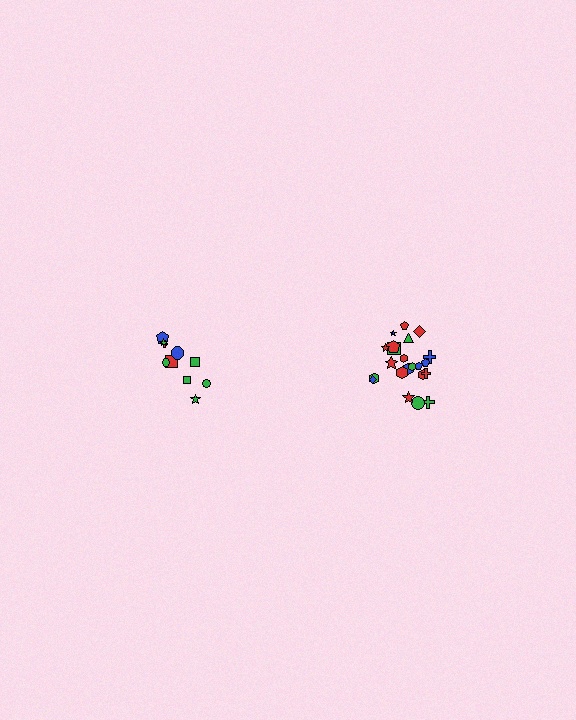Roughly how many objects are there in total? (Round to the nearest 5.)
Roughly 30 objects in total.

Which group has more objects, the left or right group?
The right group.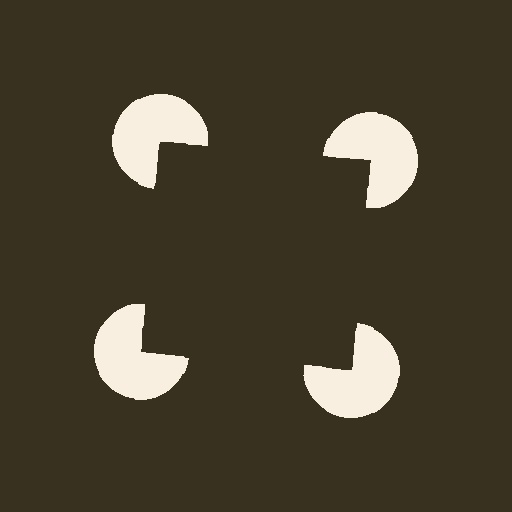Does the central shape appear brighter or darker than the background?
It typically appears slightly darker than the background, even though no actual brightness change is drawn.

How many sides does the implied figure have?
4 sides.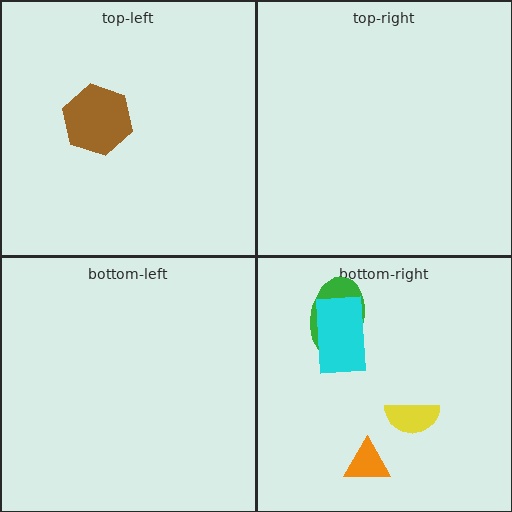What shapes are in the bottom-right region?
The yellow semicircle, the green ellipse, the cyan rectangle, the orange triangle.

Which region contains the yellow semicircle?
The bottom-right region.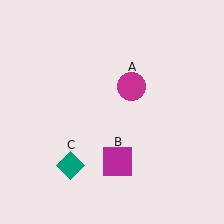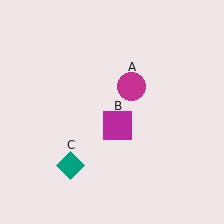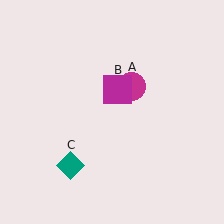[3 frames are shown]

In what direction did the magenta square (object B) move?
The magenta square (object B) moved up.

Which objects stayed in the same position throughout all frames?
Magenta circle (object A) and teal diamond (object C) remained stationary.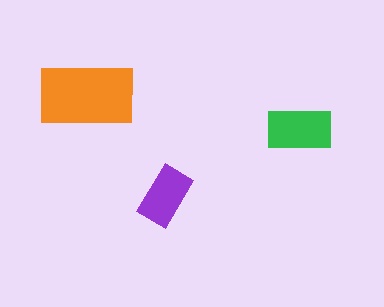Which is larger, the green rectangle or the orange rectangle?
The orange one.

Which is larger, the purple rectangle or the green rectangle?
The green one.